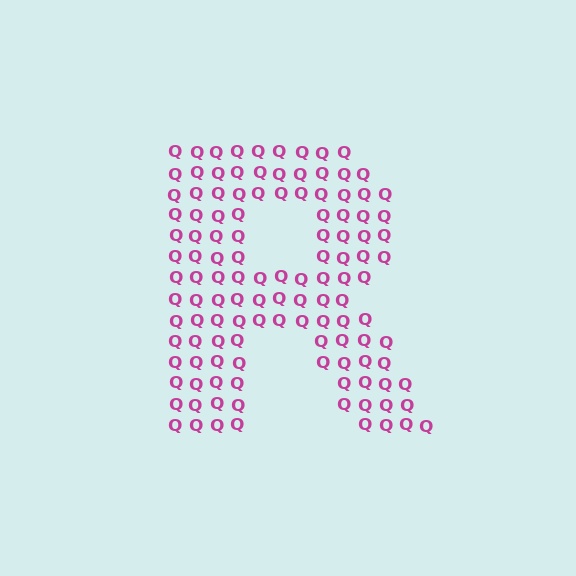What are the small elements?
The small elements are letter Q's.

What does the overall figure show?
The overall figure shows the letter R.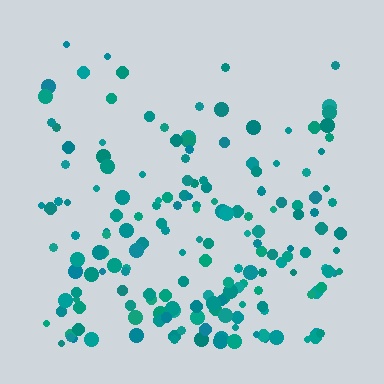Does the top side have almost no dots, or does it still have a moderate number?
Still a moderate number, just noticeably fewer than the bottom.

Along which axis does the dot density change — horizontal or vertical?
Vertical.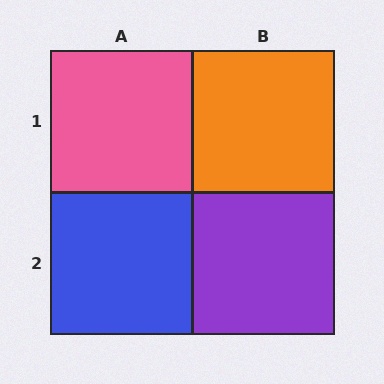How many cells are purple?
1 cell is purple.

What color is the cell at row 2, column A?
Blue.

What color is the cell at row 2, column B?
Purple.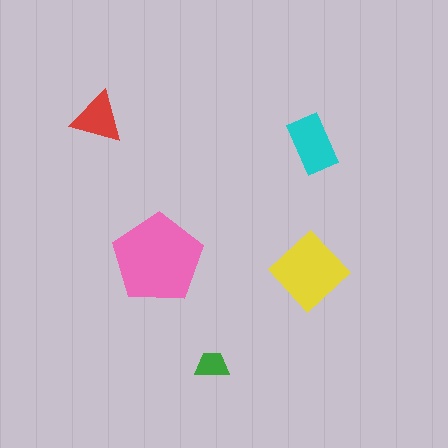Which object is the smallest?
The green trapezoid.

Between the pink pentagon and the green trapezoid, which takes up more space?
The pink pentagon.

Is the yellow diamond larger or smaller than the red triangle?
Larger.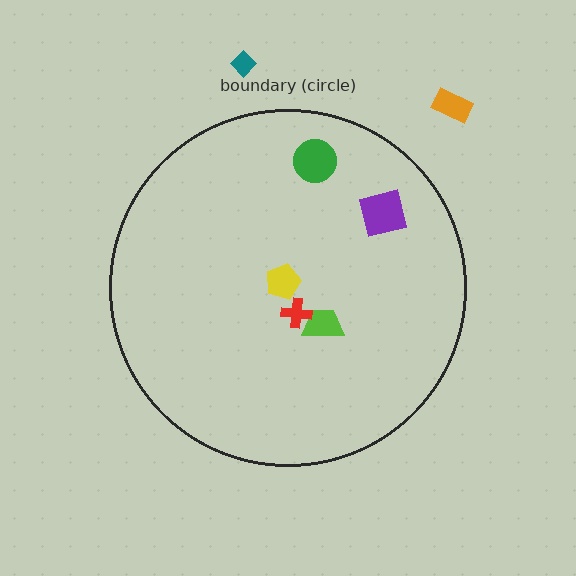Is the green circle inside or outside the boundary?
Inside.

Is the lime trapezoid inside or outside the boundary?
Inside.